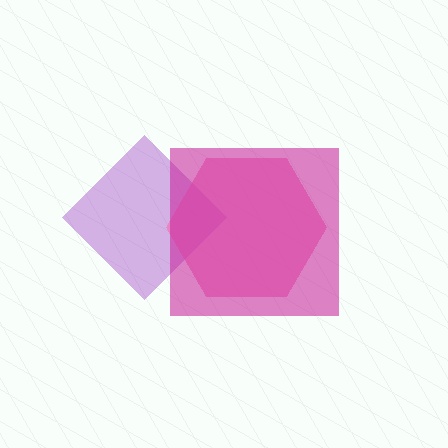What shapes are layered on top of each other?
The layered shapes are: a purple diamond, a pink hexagon, a magenta square.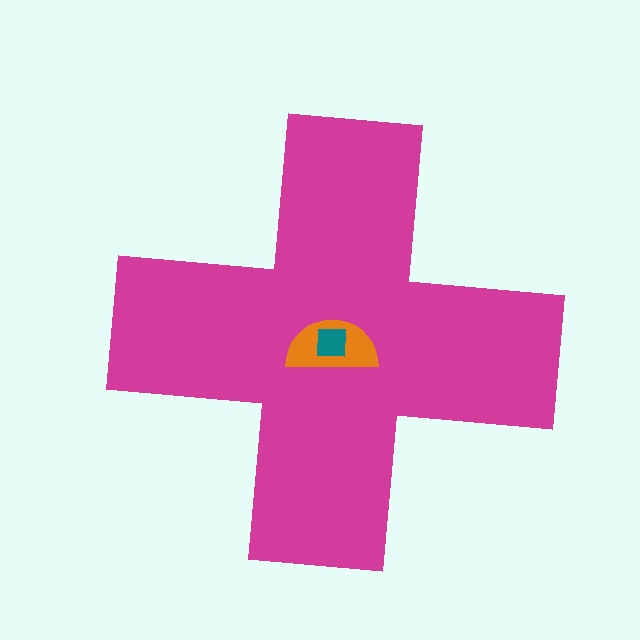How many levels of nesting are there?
3.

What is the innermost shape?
The teal square.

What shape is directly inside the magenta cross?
The orange semicircle.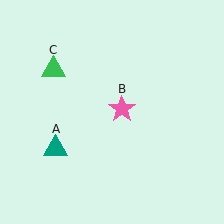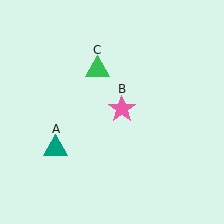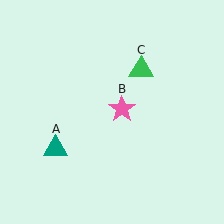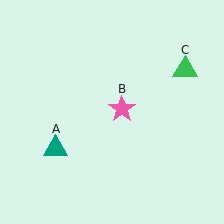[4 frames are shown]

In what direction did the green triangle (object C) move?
The green triangle (object C) moved right.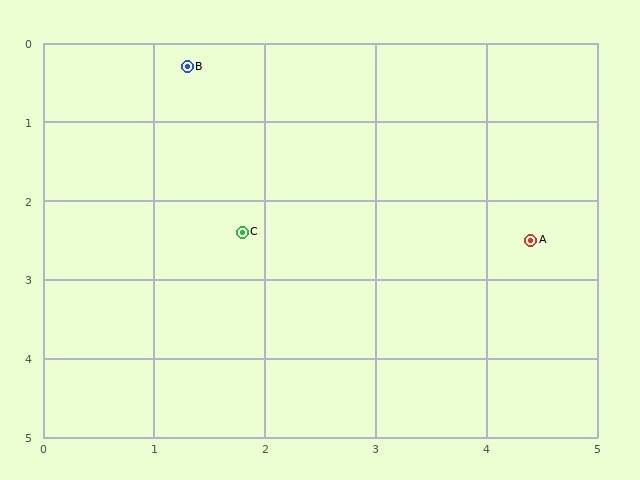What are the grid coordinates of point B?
Point B is at approximately (1.3, 0.3).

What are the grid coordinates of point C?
Point C is at approximately (1.8, 2.4).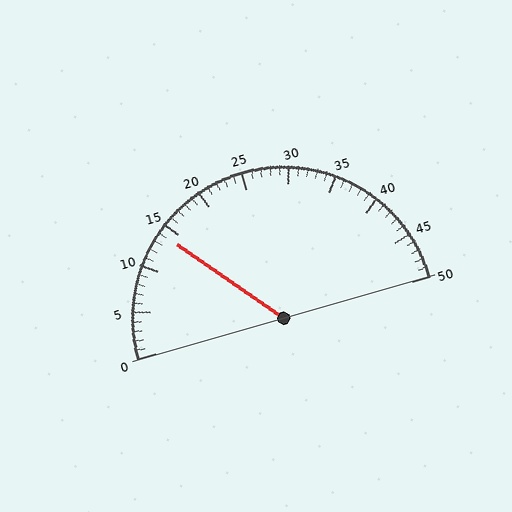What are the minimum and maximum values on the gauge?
The gauge ranges from 0 to 50.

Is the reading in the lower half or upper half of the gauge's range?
The reading is in the lower half of the range (0 to 50).